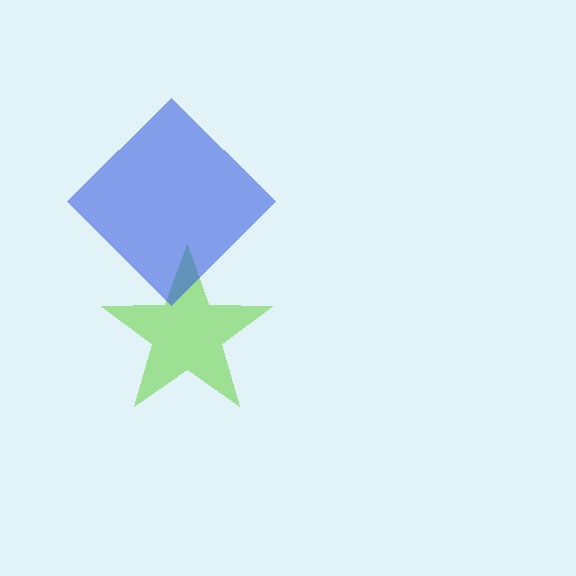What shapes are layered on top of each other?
The layered shapes are: a lime star, a blue diamond.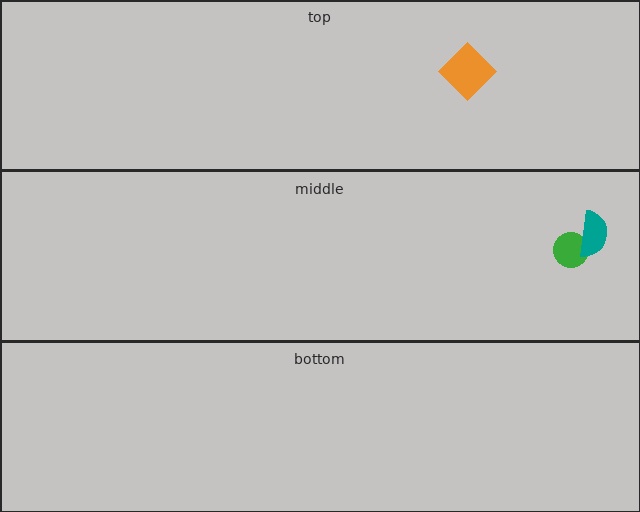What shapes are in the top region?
The orange diamond.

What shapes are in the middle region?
The green circle, the teal semicircle.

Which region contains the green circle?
The middle region.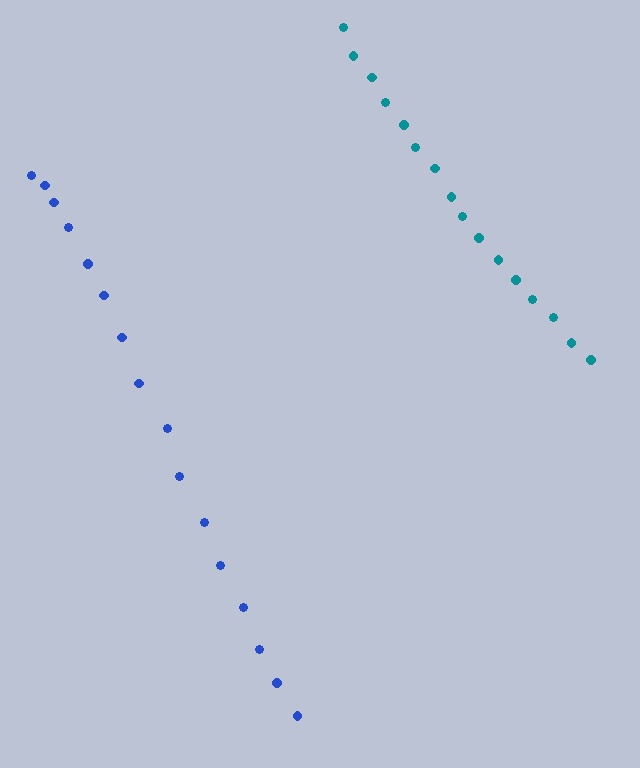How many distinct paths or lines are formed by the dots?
There are 2 distinct paths.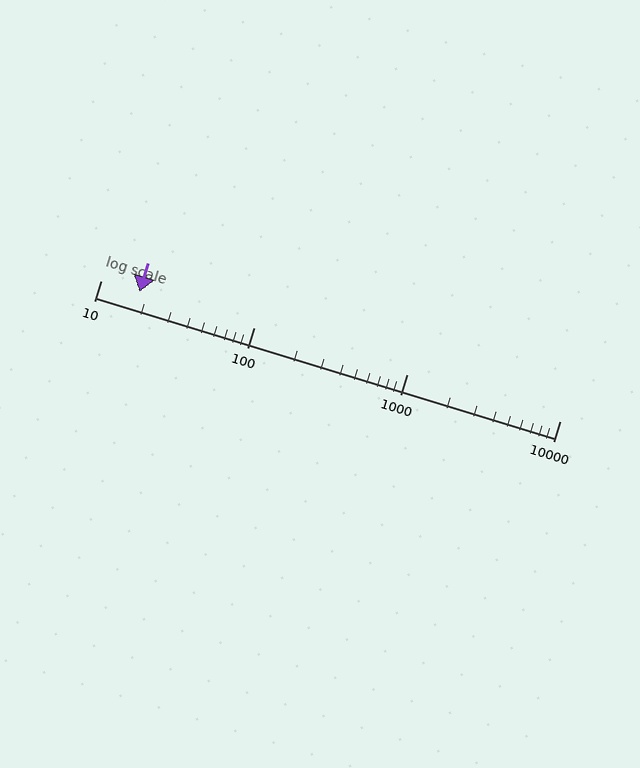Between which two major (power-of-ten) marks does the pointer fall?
The pointer is between 10 and 100.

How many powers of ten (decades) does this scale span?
The scale spans 3 decades, from 10 to 10000.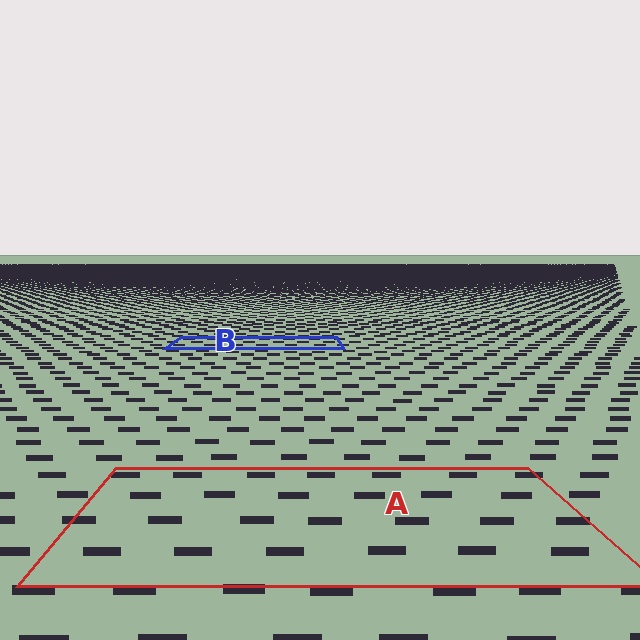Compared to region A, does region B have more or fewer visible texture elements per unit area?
Region B has more texture elements per unit area — they are packed more densely because it is farther away.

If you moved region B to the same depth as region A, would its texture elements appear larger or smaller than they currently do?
They would appear larger. At a closer depth, the same texture elements are projected at a bigger on-screen size.